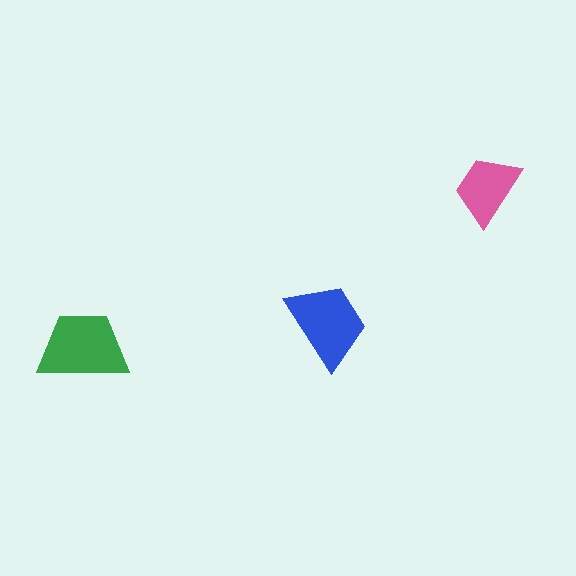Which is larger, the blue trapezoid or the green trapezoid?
The green one.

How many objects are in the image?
There are 3 objects in the image.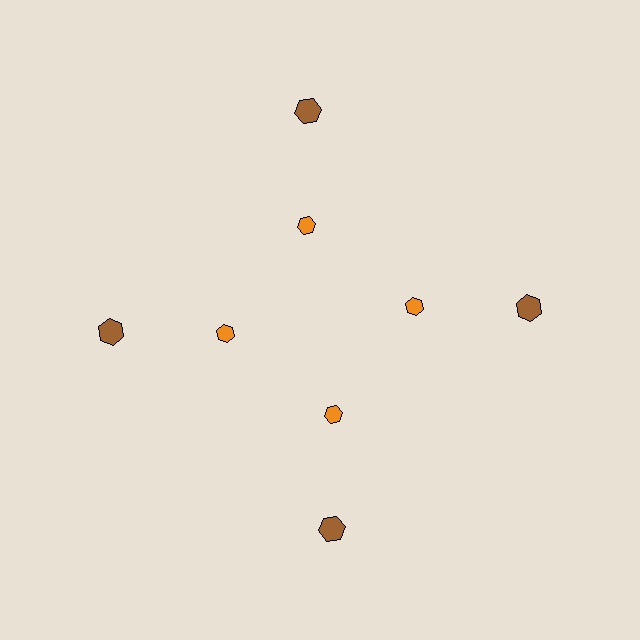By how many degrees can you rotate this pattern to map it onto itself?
The pattern maps onto itself every 90 degrees of rotation.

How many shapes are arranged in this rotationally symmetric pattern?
There are 8 shapes, arranged in 4 groups of 2.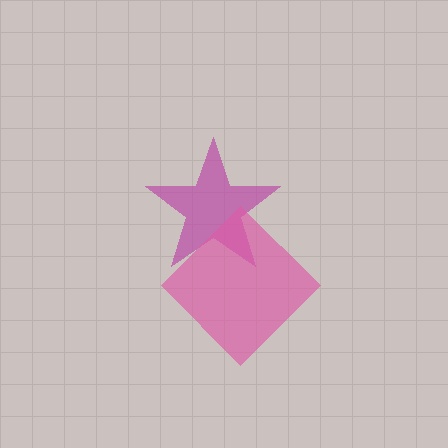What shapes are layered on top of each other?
The layered shapes are: a magenta star, a pink diamond.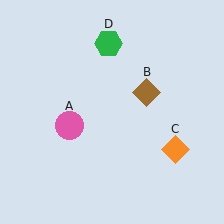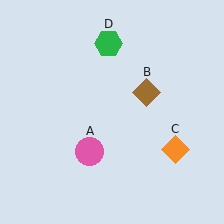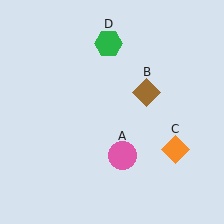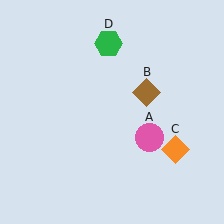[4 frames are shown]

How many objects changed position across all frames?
1 object changed position: pink circle (object A).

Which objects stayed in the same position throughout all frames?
Brown diamond (object B) and orange diamond (object C) and green hexagon (object D) remained stationary.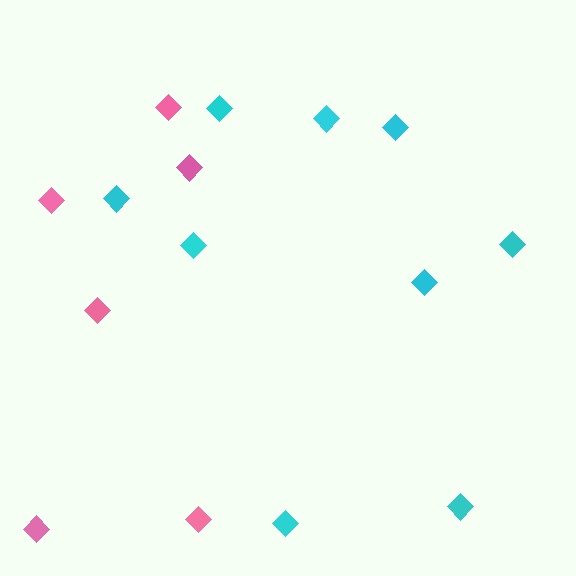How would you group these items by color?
There are 2 groups: one group of pink diamonds (6) and one group of cyan diamonds (9).